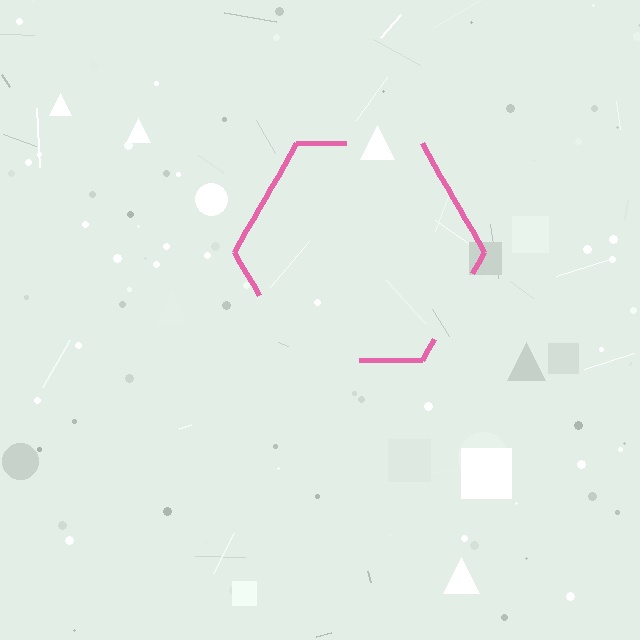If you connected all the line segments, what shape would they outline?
They would outline a hexagon.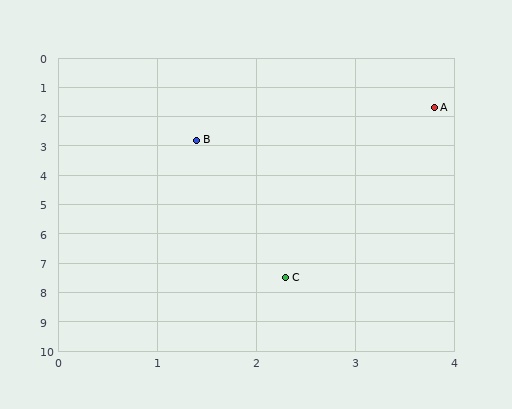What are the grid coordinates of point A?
Point A is at approximately (3.8, 1.7).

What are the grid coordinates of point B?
Point B is at approximately (1.4, 2.8).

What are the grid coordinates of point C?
Point C is at approximately (2.3, 7.5).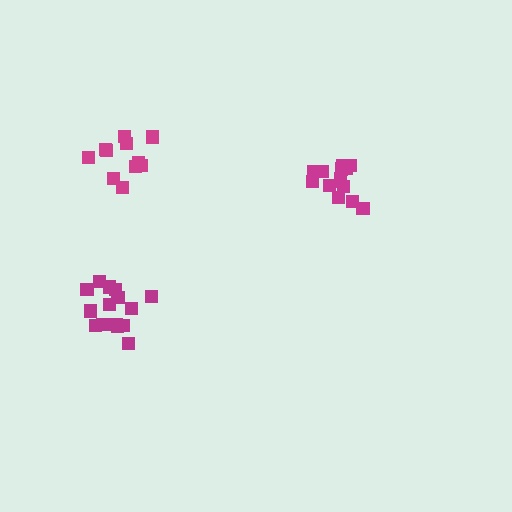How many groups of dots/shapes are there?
There are 3 groups.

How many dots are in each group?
Group 1: 15 dots, Group 2: 14 dots, Group 3: 11 dots (40 total).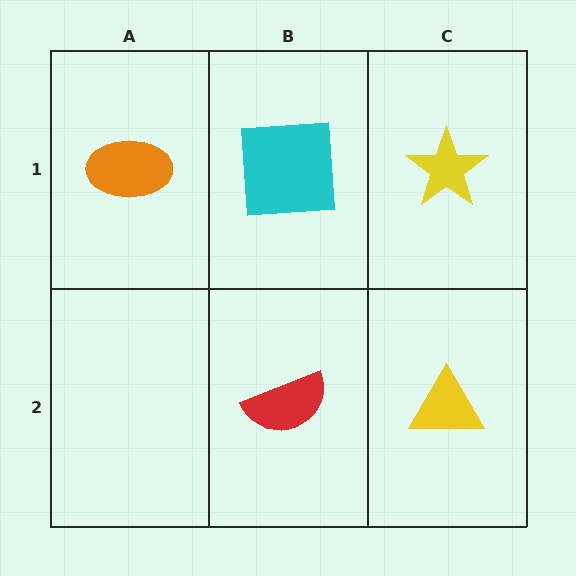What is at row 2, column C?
A yellow triangle.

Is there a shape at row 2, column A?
No, that cell is empty.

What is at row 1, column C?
A yellow star.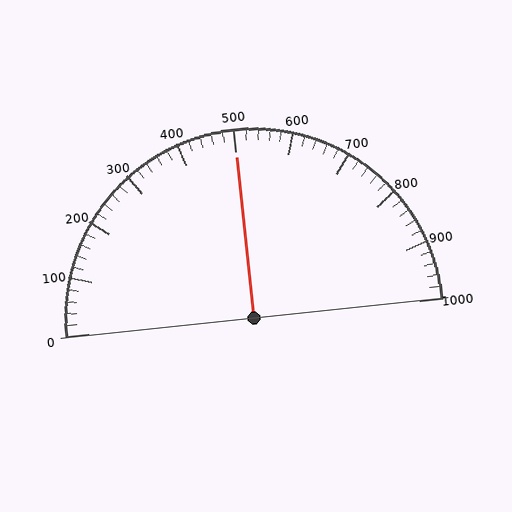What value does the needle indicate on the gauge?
The needle indicates approximately 500.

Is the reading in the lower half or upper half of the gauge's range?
The reading is in the upper half of the range (0 to 1000).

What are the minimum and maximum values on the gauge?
The gauge ranges from 0 to 1000.